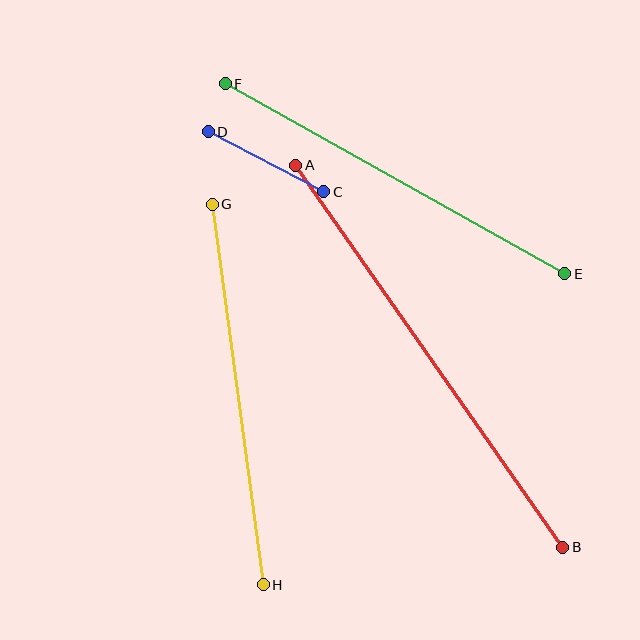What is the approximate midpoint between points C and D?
The midpoint is at approximately (266, 162) pixels.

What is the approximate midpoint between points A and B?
The midpoint is at approximately (429, 356) pixels.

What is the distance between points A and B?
The distance is approximately 466 pixels.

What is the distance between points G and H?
The distance is approximately 384 pixels.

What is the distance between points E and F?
The distance is approximately 389 pixels.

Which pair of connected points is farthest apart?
Points A and B are farthest apart.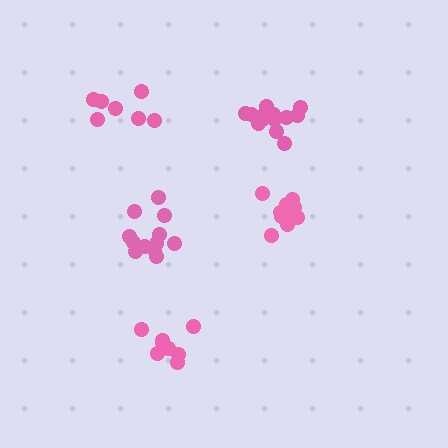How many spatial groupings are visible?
There are 5 spatial groupings.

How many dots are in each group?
Group 1: 12 dots, Group 2: 13 dots, Group 3: 12 dots, Group 4: 7 dots, Group 5: 8 dots (52 total).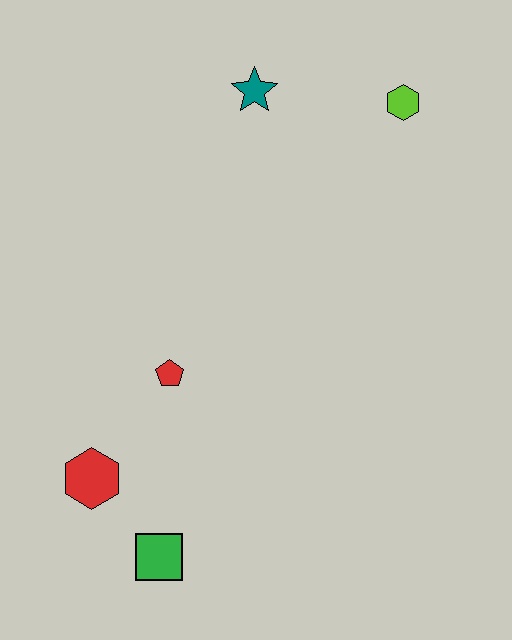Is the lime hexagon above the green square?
Yes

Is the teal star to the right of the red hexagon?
Yes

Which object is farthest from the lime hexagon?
The green square is farthest from the lime hexagon.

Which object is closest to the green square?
The red hexagon is closest to the green square.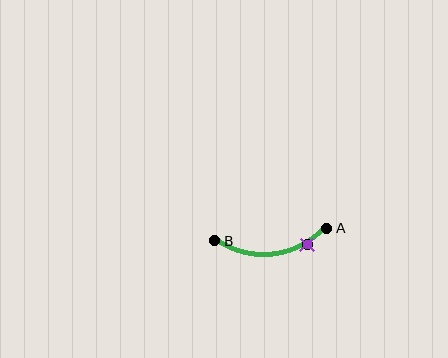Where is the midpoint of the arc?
The arc midpoint is the point on the curve farthest from the straight line joining A and B. It sits below that line.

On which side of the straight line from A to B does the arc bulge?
The arc bulges below the straight line connecting A and B.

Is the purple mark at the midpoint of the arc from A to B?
No. The purple mark lies on the arc but is closer to endpoint A. The arc midpoint would be at the point on the curve equidistant along the arc from both A and B.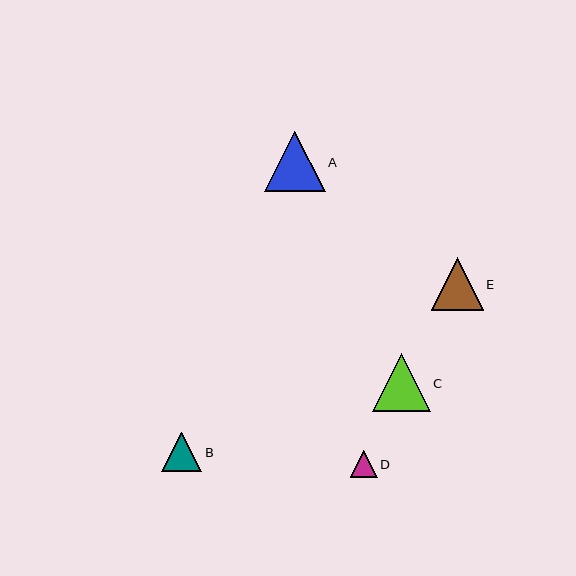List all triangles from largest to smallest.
From largest to smallest: A, C, E, B, D.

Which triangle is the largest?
Triangle A is the largest with a size of approximately 61 pixels.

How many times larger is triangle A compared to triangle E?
Triangle A is approximately 1.2 times the size of triangle E.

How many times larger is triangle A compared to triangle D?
Triangle A is approximately 2.2 times the size of triangle D.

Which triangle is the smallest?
Triangle D is the smallest with a size of approximately 27 pixels.